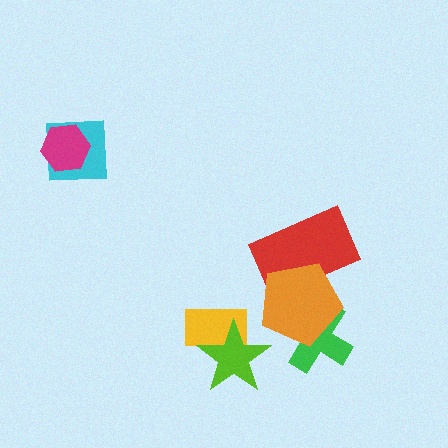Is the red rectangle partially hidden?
Yes, it is partially covered by another shape.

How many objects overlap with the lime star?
1 object overlaps with the lime star.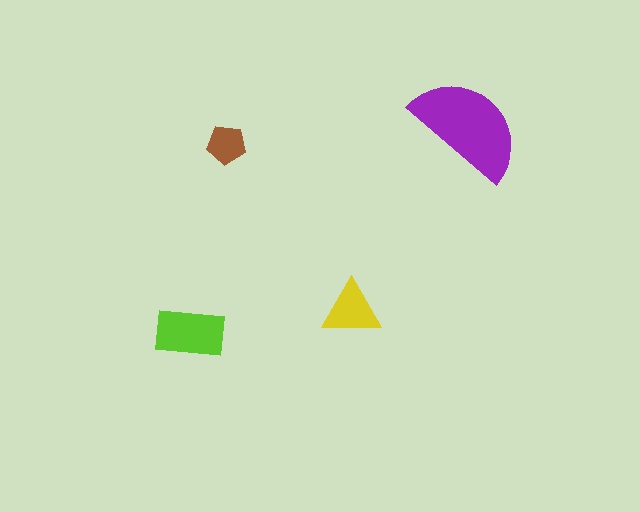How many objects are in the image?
There are 4 objects in the image.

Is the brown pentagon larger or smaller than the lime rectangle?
Smaller.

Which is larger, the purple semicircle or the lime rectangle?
The purple semicircle.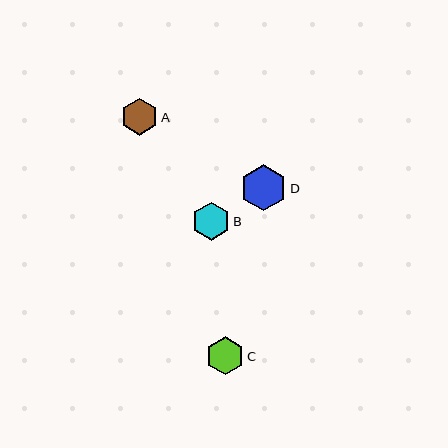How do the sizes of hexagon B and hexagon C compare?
Hexagon B and hexagon C are approximately the same size.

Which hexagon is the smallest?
Hexagon A is the smallest with a size of approximately 37 pixels.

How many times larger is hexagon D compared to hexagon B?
Hexagon D is approximately 1.2 times the size of hexagon B.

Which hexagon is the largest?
Hexagon D is the largest with a size of approximately 46 pixels.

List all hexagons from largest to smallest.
From largest to smallest: D, B, C, A.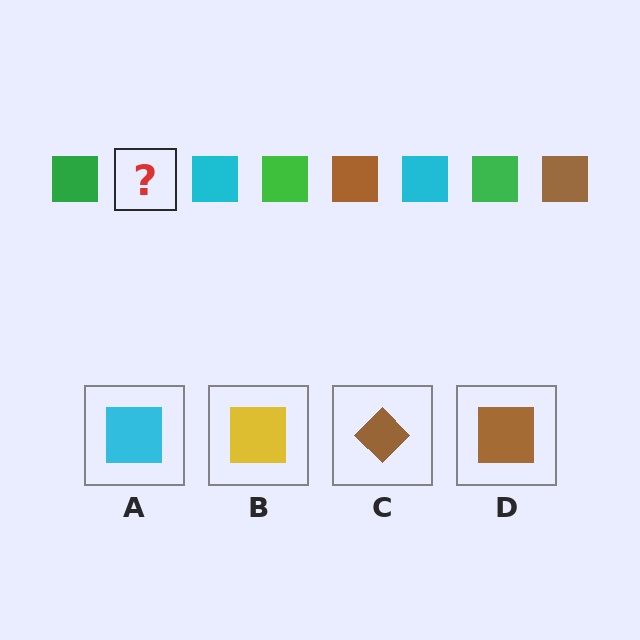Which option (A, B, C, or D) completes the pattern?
D.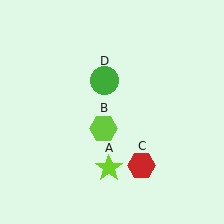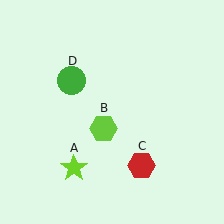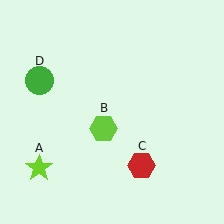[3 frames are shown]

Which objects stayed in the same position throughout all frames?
Lime hexagon (object B) and red hexagon (object C) remained stationary.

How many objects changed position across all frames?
2 objects changed position: lime star (object A), green circle (object D).